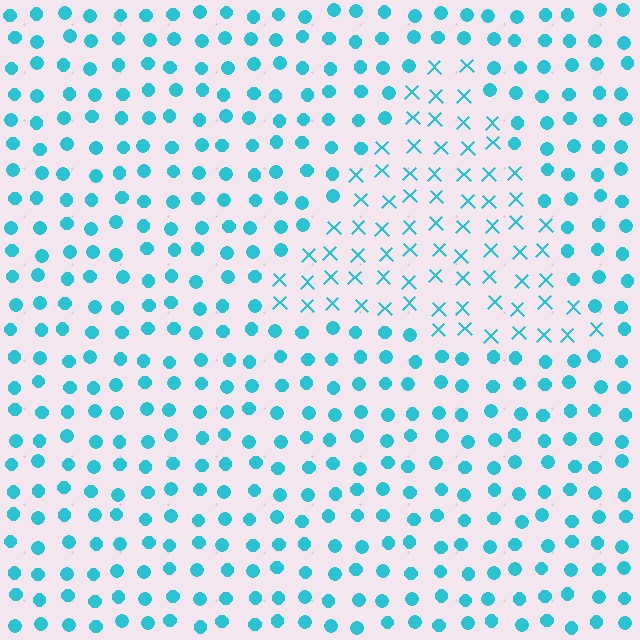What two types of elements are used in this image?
The image uses X marks inside the triangle region and circles outside it.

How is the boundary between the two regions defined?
The boundary is defined by a change in element shape: X marks inside vs. circles outside. All elements share the same color and spacing.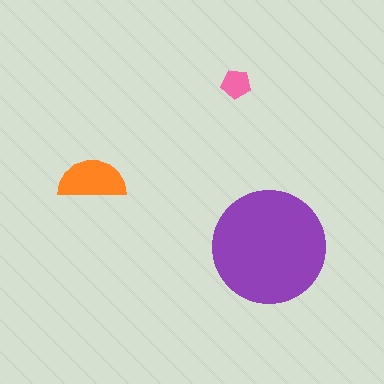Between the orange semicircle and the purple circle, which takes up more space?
The purple circle.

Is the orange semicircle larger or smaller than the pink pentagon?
Larger.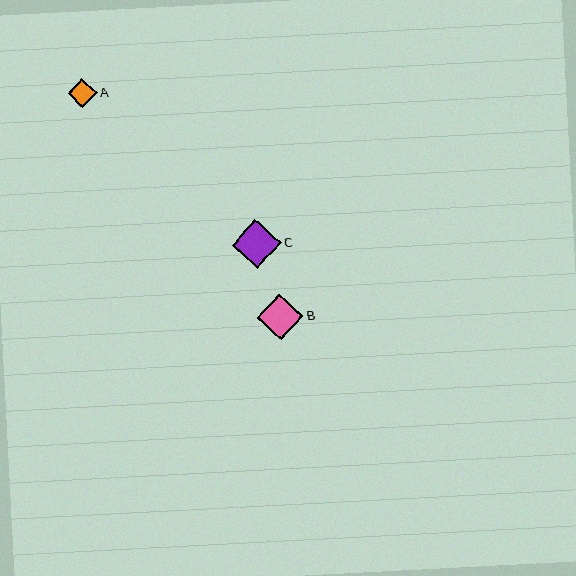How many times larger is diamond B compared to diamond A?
Diamond B is approximately 1.6 times the size of diamond A.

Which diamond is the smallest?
Diamond A is the smallest with a size of approximately 29 pixels.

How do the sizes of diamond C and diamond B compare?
Diamond C and diamond B are approximately the same size.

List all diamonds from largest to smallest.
From largest to smallest: C, B, A.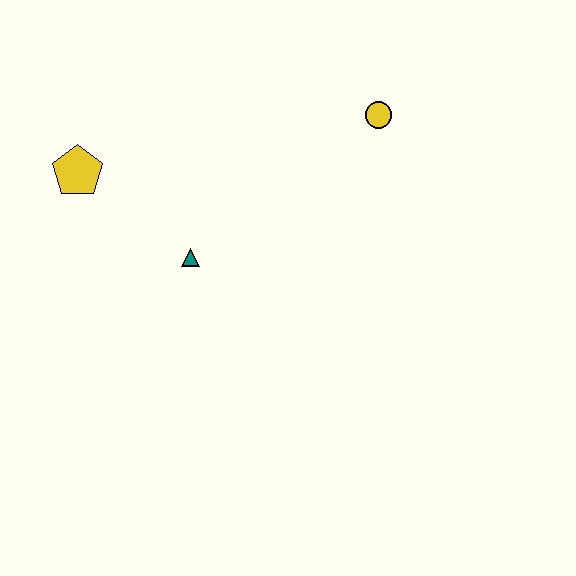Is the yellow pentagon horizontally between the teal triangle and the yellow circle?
No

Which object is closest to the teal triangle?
The yellow pentagon is closest to the teal triangle.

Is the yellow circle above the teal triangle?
Yes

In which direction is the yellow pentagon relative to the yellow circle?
The yellow pentagon is to the left of the yellow circle.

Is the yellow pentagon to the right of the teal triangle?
No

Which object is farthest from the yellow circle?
The yellow pentagon is farthest from the yellow circle.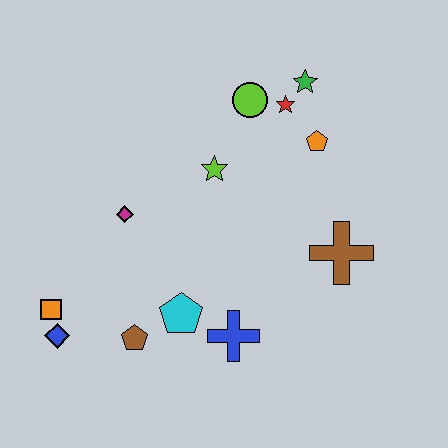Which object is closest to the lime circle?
The red star is closest to the lime circle.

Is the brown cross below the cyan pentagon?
No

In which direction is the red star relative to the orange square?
The red star is to the right of the orange square.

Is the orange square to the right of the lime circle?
No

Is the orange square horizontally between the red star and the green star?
No